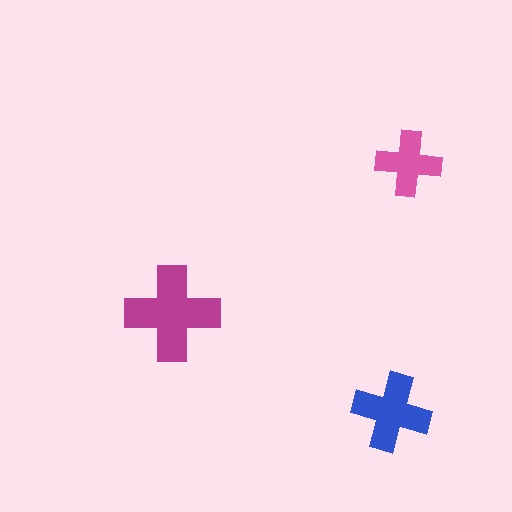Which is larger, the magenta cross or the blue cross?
The magenta one.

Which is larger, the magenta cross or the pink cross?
The magenta one.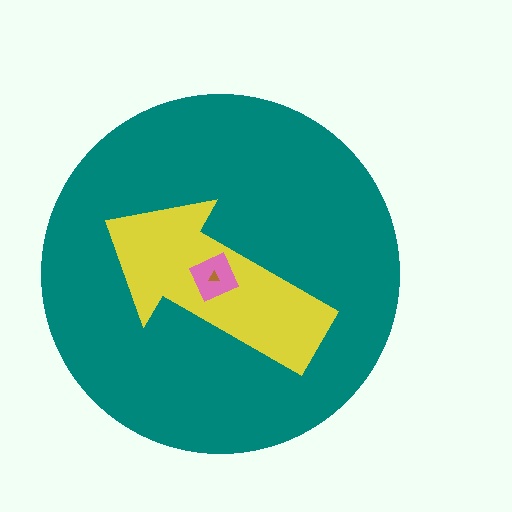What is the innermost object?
The brown triangle.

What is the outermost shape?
The teal circle.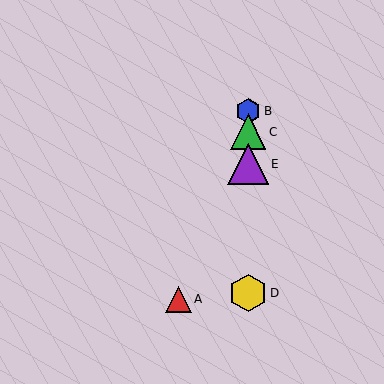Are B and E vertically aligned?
Yes, both are at x≈248.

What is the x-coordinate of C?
Object C is at x≈248.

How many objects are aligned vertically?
4 objects (B, C, D, E) are aligned vertically.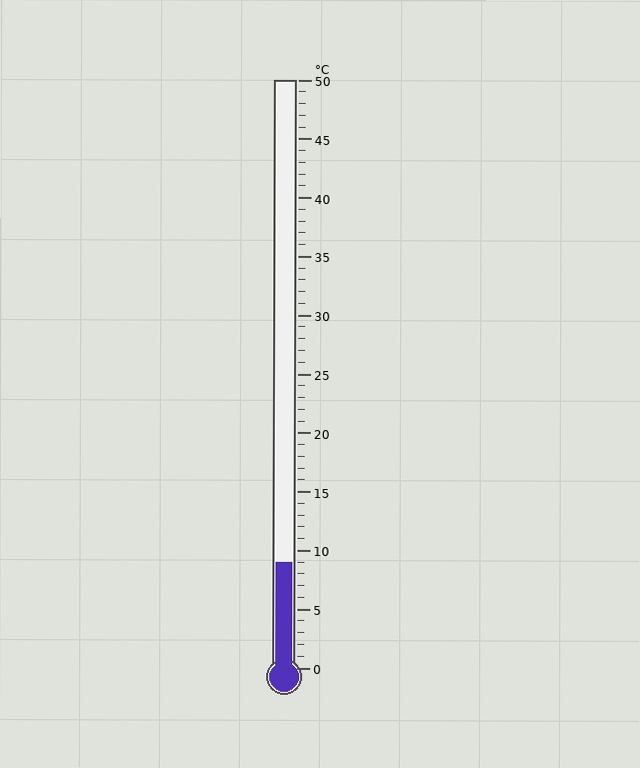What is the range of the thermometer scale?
The thermometer scale ranges from 0°C to 50°C.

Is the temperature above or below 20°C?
The temperature is below 20°C.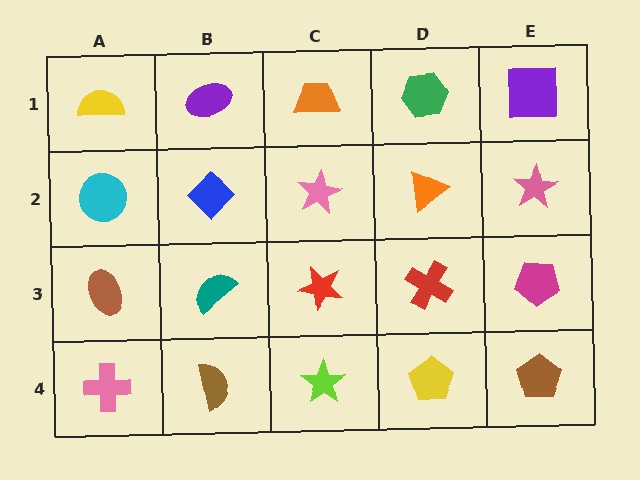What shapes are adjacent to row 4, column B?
A teal semicircle (row 3, column B), a pink cross (row 4, column A), a lime star (row 4, column C).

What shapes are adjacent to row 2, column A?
A yellow semicircle (row 1, column A), a brown ellipse (row 3, column A), a blue diamond (row 2, column B).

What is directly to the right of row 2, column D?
A pink star.